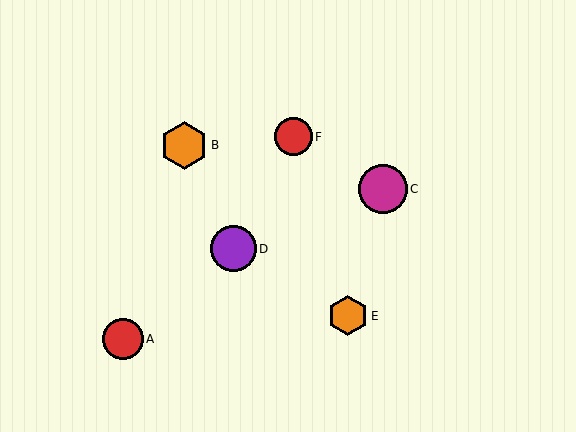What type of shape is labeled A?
Shape A is a red circle.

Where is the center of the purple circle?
The center of the purple circle is at (233, 249).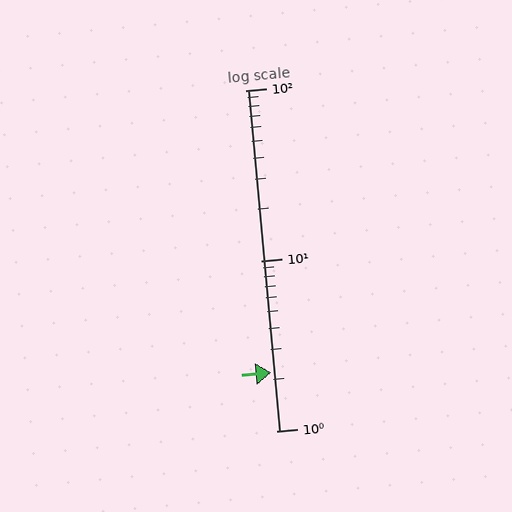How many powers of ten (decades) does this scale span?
The scale spans 2 decades, from 1 to 100.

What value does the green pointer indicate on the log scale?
The pointer indicates approximately 2.2.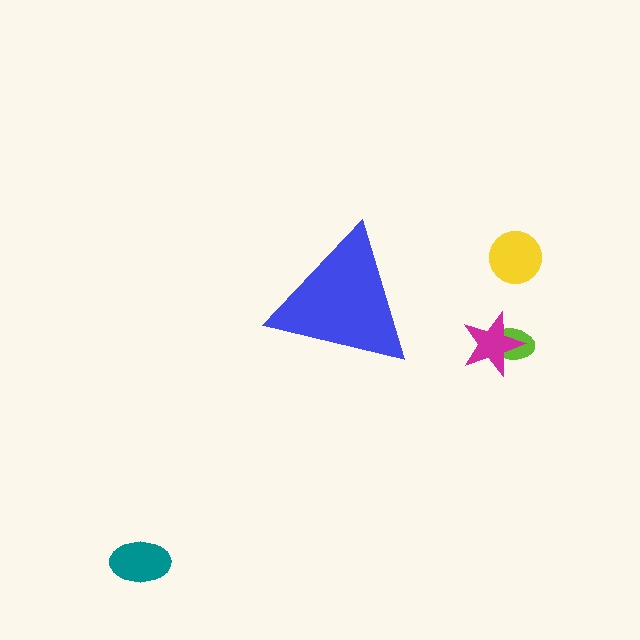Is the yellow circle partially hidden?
No, the yellow circle is fully visible.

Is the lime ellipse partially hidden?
No, the lime ellipse is fully visible.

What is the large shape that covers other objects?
A blue triangle.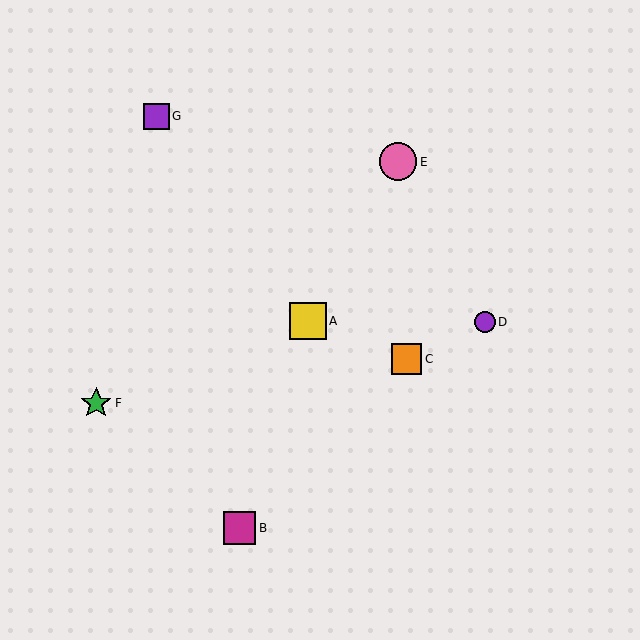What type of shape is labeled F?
Shape F is a green star.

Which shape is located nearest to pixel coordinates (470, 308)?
The purple circle (labeled D) at (485, 322) is nearest to that location.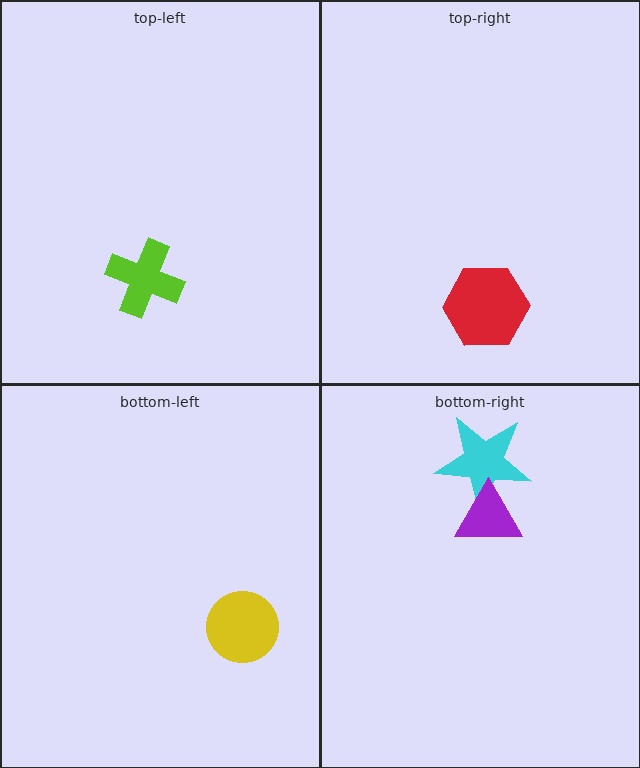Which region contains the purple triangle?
The bottom-right region.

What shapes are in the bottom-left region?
The yellow circle.